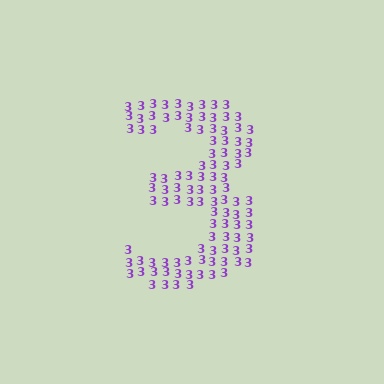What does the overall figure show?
The overall figure shows the digit 3.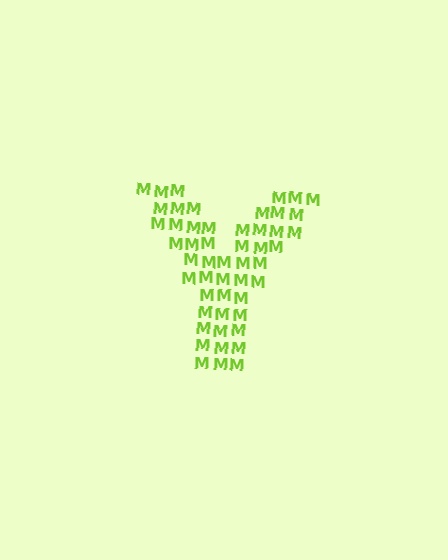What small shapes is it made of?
It is made of small letter M's.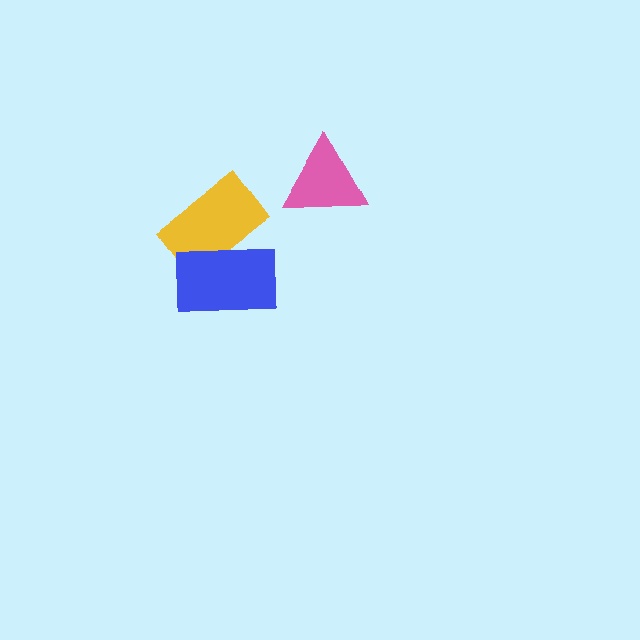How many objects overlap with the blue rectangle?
1 object overlaps with the blue rectangle.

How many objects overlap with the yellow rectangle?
1 object overlaps with the yellow rectangle.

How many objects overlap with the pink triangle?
0 objects overlap with the pink triangle.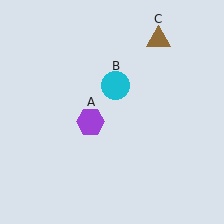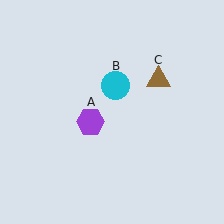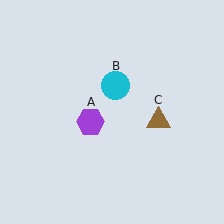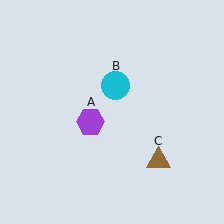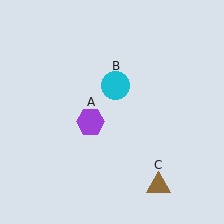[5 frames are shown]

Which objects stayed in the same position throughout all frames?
Purple hexagon (object A) and cyan circle (object B) remained stationary.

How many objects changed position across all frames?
1 object changed position: brown triangle (object C).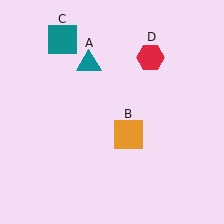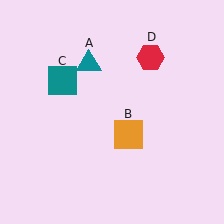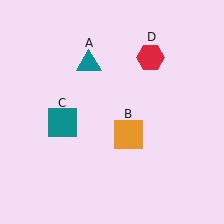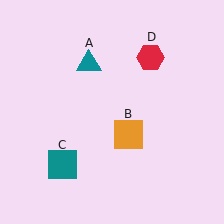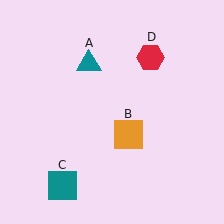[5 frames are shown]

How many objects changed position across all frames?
1 object changed position: teal square (object C).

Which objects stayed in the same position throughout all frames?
Teal triangle (object A) and orange square (object B) and red hexagon (object D) remained stationary.